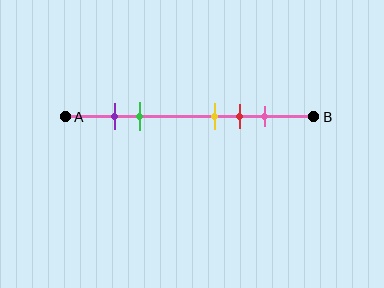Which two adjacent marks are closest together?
The purple and green marks are the closest adjacent pair.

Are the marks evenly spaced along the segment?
No, the marks are not evenly spaced.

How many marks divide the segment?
There are 5 marks dividing the segment.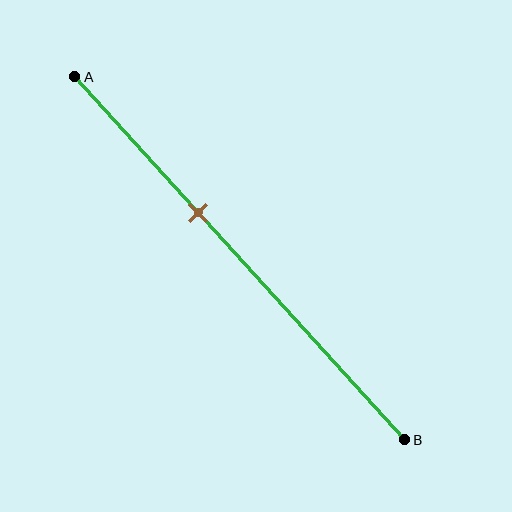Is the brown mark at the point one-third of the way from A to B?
No, the mark is at about 35% from A, not at the 33% one-third point.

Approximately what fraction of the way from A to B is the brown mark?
The brown mark is approximately 35% of the way from A to B.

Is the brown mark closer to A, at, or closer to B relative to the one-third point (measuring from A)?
The brown mark is closer to point B than the one-third point of segment AB.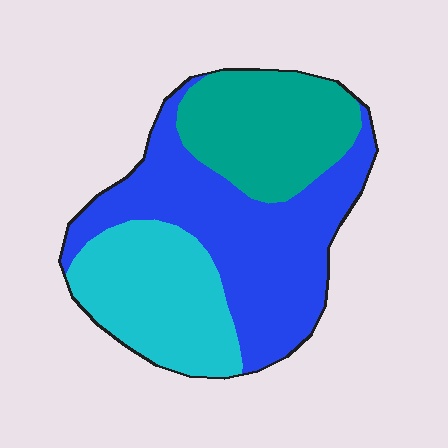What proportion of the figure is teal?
Teal takes up about one quarter (1/4) of the figure.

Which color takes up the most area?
Blue, at roughly 45%.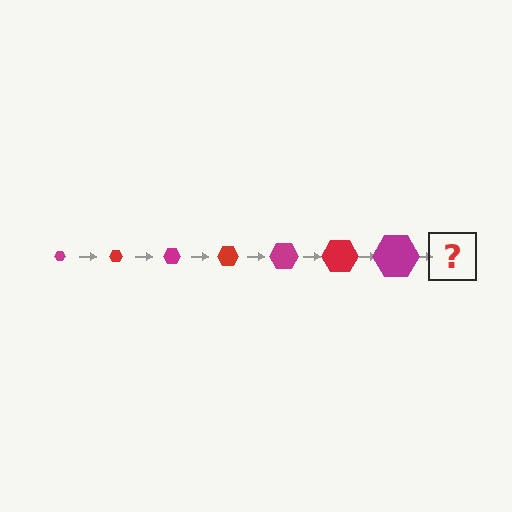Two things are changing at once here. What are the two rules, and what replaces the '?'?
The two rules are that the hexagon grows larger each step and the color cycles through magenta and red. The '?' should be a red hexagon, larger than the previous one.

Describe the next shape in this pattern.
It should be a red hexagon, larger than the previous one.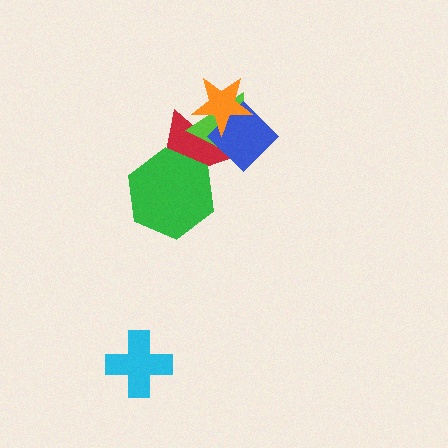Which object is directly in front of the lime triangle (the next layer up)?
The blue diamond is directly in front of the lime triangle.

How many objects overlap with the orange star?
3 objects overlap with the orange star.